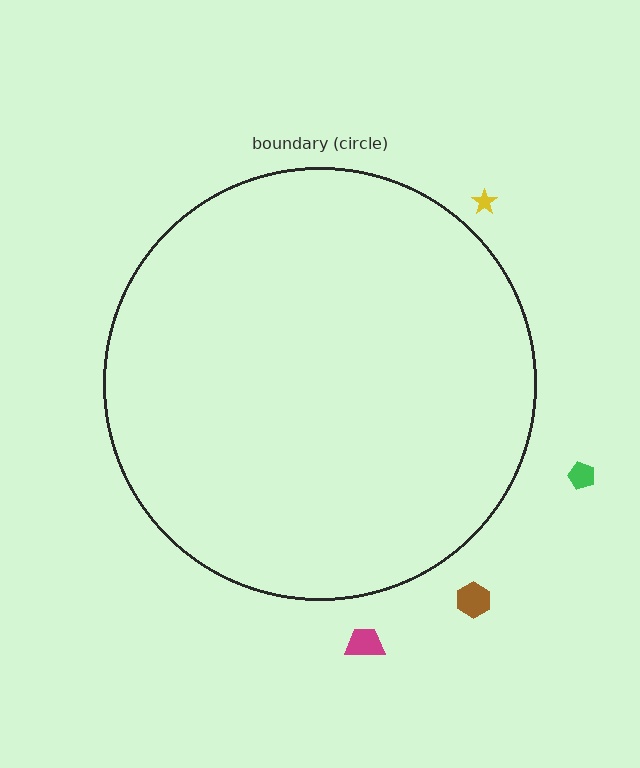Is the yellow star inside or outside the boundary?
Outside.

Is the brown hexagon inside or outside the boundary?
Outside.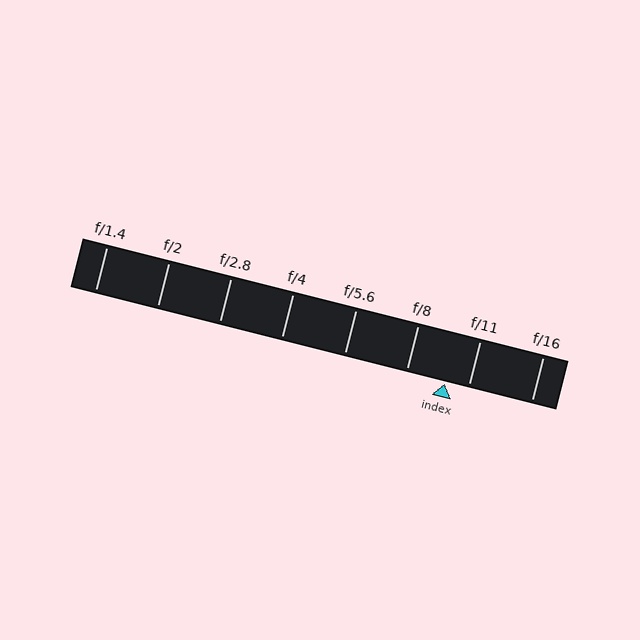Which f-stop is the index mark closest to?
The index mark is closest to f/11.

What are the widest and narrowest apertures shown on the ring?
The widest aperture shown is f/1.4 and the narrowest is f/16.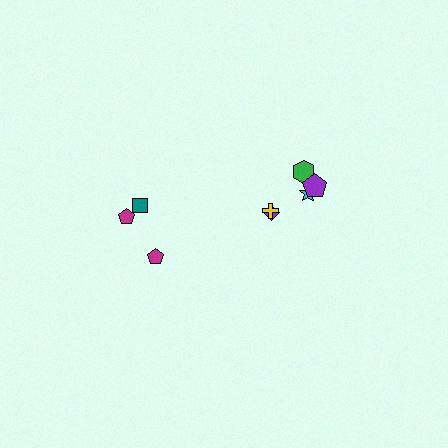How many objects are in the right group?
There are 5 objects.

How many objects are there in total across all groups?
There are 8 objects.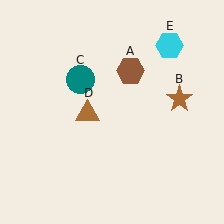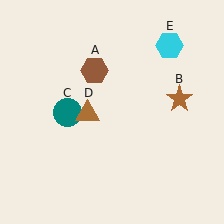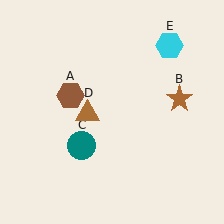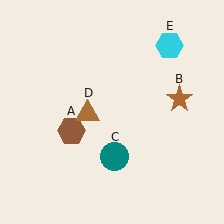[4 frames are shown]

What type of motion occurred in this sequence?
The brown hexagon (object A), teal circle (object C) rotated counterclockwise around the center of the scene.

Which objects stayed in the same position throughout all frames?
Brown star (object B) and brown triangle (object D) and cyan hexagon (object E) remained stationary.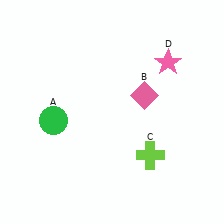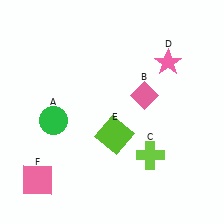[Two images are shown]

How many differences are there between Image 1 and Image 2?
There are 2 differences between the two images.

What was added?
A lime square (E), a pink square (F) were added in Image 2.